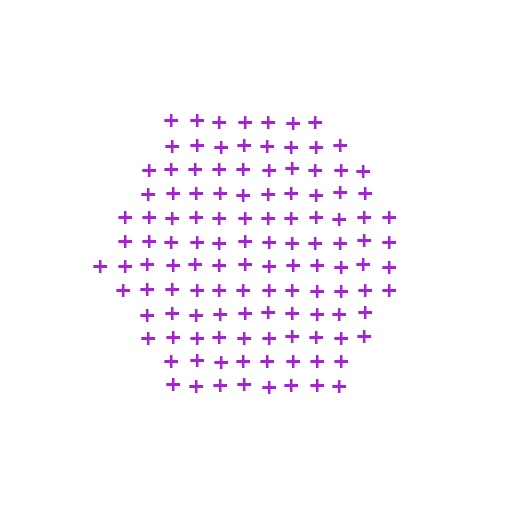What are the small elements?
The small elements are plus signs.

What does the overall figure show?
The overall figure shows a hexagon.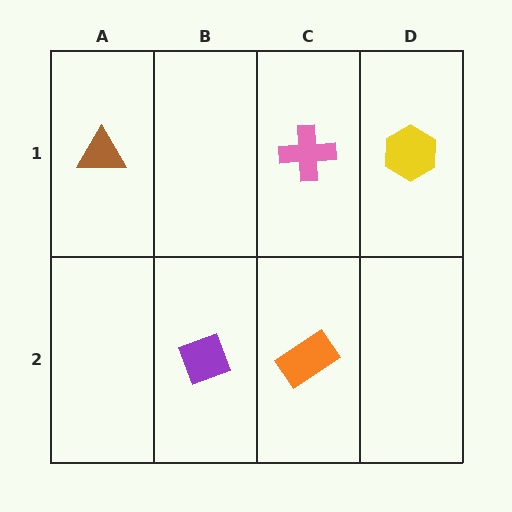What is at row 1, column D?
A yellow hexagon.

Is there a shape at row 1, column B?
No, that cell is empty.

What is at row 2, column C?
An orange rectangle.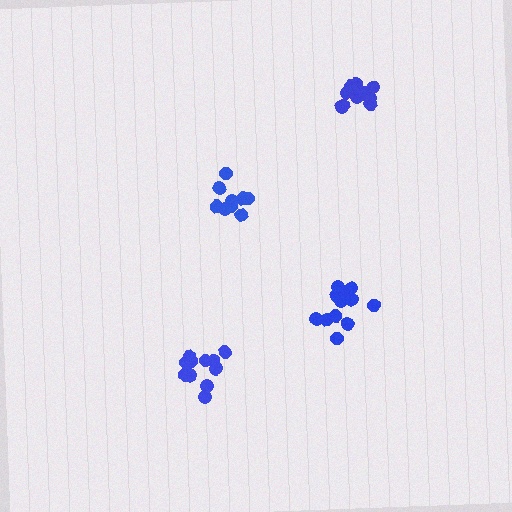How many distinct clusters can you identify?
There are 4 distinct clusters.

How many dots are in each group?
Group 1: 12 dots, Group 2: 9 dots, Group 3: 12 dots, Group 4: 11 dots (44 total).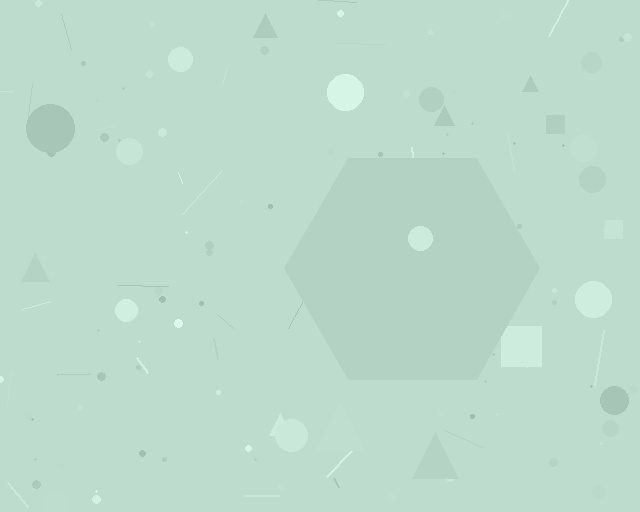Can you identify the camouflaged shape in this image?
The camouflaged shape is a hexagon.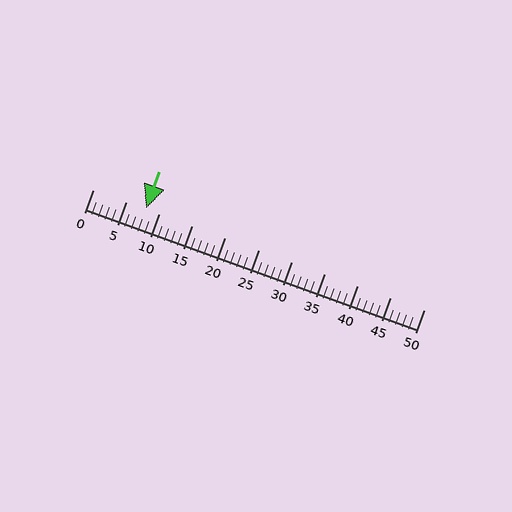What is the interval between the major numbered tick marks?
The major tick marks are spaced 5 units apart.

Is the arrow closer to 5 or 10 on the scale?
The arrow is closer to 10.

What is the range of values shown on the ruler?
The ruler shows values from 0 to 50.